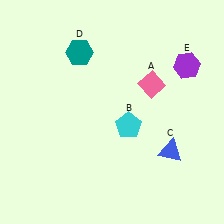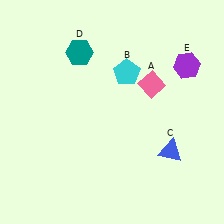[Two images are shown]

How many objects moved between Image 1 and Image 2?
1 object moved between the two images.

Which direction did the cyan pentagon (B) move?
The cyan pentagon (B) moved up.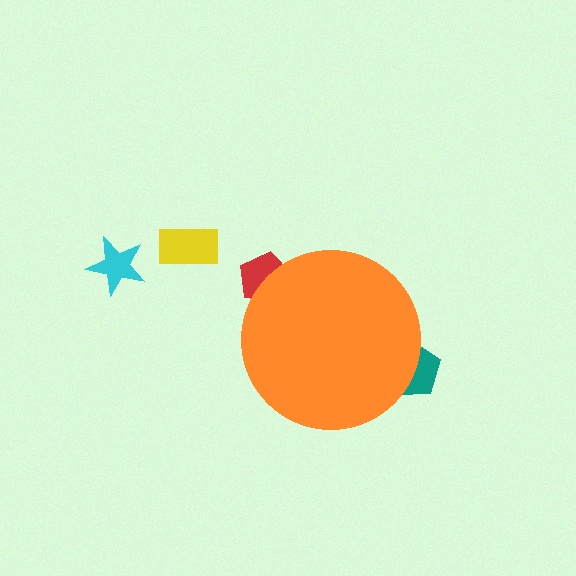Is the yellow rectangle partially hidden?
No, the yellow rectangle is fully visible.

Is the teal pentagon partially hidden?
Yes, the teal pentagon is partially hidden behind the orange circle.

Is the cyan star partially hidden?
No, the cyan star is fully visible.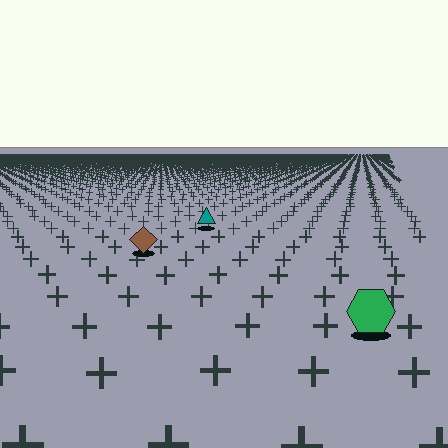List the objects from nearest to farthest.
From nearest to farthest: the green hexagon, the brown diamond, the teal triangle.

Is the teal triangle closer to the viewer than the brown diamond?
No. The brown diamond is closer — you can tell from the texture gradient: the ground texture is coarser near it.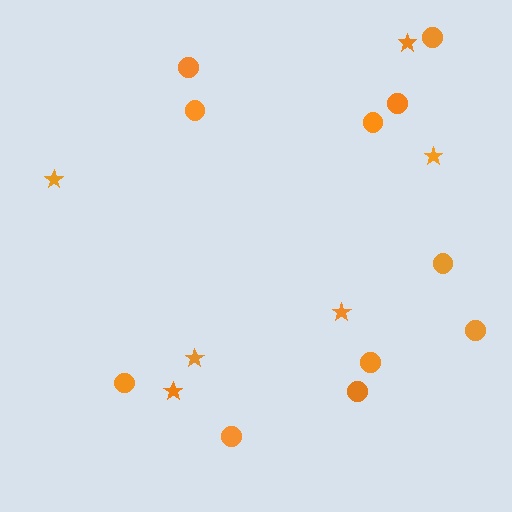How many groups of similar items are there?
There are 2 groups: one group of circles (11) and one group of stars (6).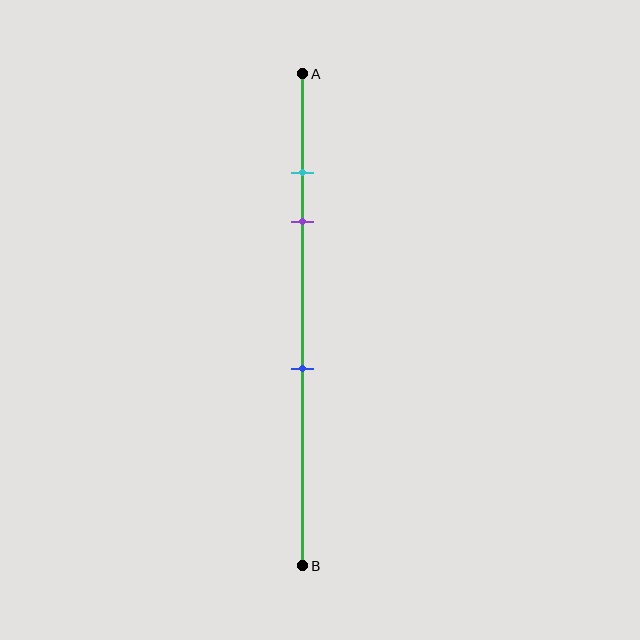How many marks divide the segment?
There are 3 marks dividing the segment.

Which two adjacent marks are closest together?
The cyan and purple marks are the closest adjacent pair.